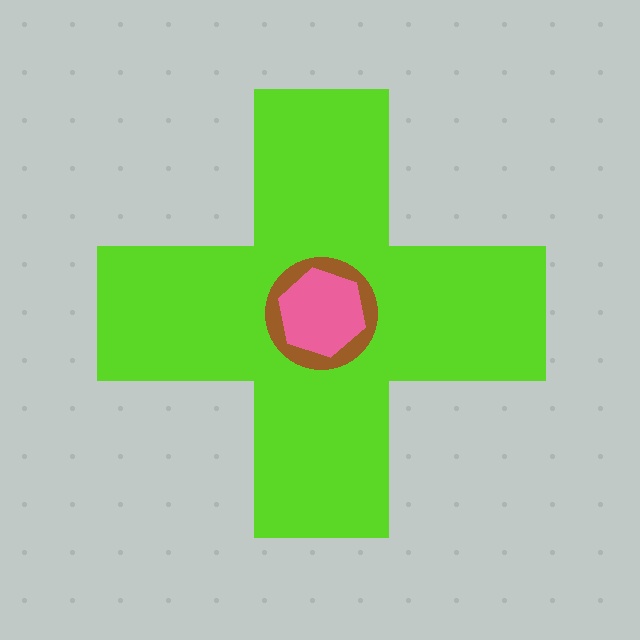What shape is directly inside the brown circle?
The pink hexagon.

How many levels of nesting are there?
3.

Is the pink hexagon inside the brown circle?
Yes.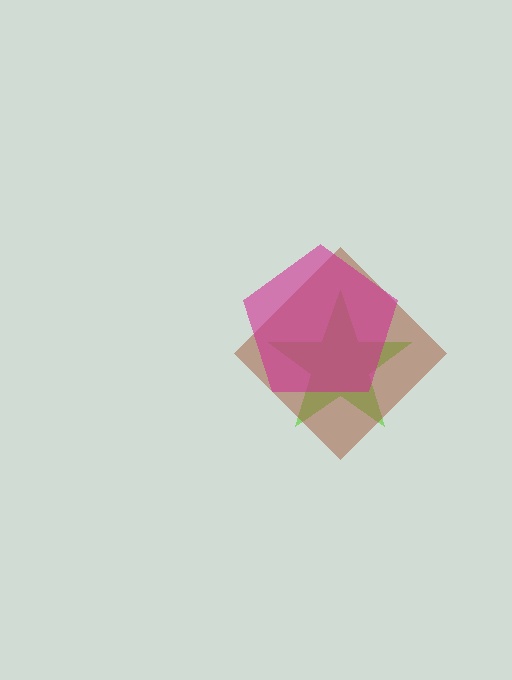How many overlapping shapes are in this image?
There are 3 overlapping shapes in the image.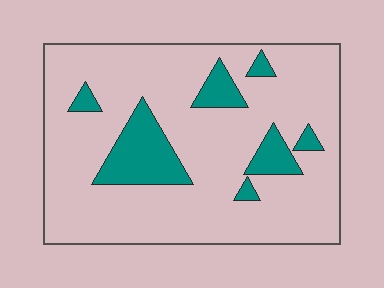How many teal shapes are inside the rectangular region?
7.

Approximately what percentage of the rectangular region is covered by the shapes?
Approximately 15%.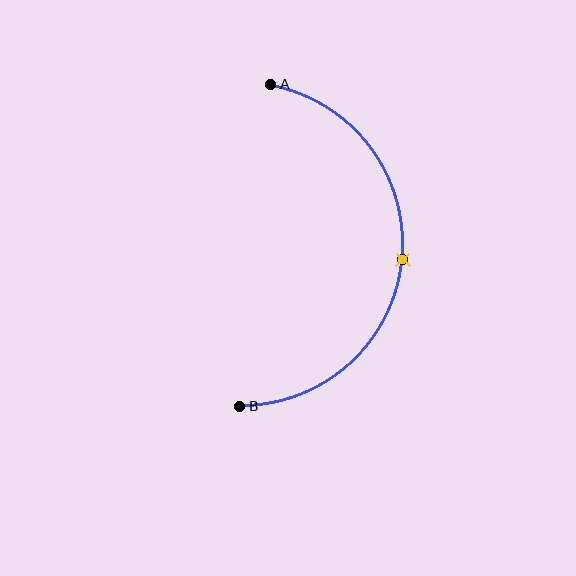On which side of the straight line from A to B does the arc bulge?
The arc bulges to the right of the straight line connecting A and B.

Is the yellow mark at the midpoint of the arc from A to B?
Yes. The yellow mark lies on the arc at equal arc-length from both A and B — it is the arc midpoint.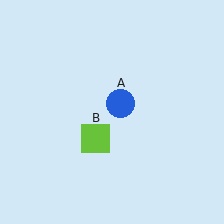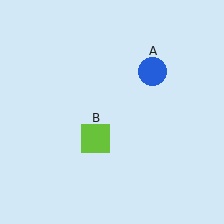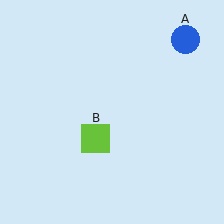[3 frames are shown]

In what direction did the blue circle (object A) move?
The blue circle (object A) moved up and to the right.